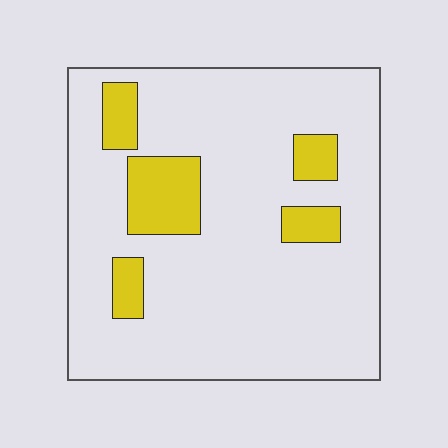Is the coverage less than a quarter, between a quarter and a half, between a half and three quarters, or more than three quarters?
Less than a quarter.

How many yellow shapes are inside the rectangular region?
5.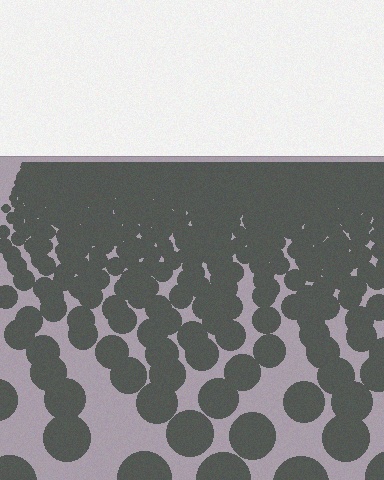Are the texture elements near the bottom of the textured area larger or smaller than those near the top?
Larger. Near the bottom, elements are closer to the viewer and appear at a bigger on-screen size.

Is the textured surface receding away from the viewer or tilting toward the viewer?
The surface is receding away from the viewer. Texture elements get smaller and denser toward the top.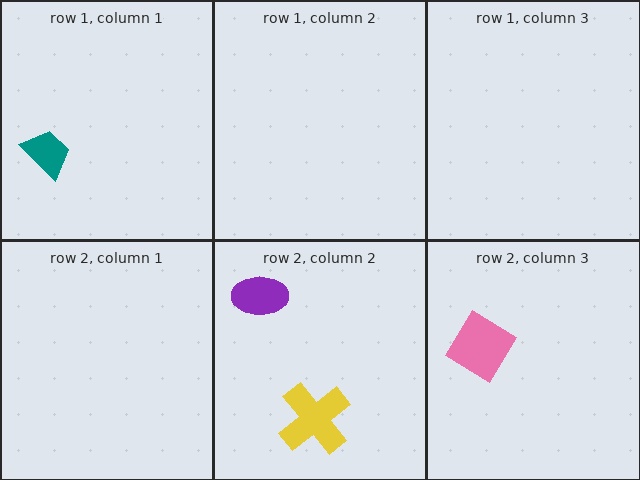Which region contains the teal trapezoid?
The row 1, column 1 region.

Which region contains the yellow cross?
The row 2, column 2 region.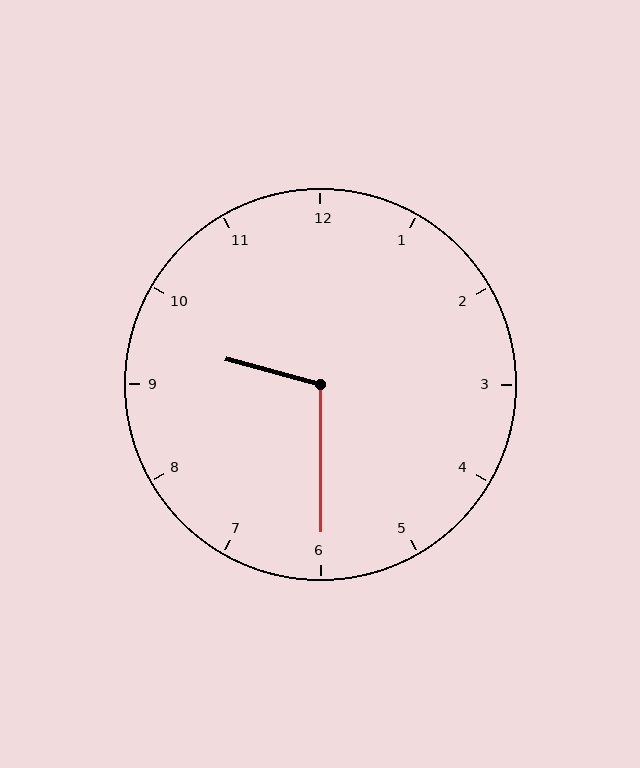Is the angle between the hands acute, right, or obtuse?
It is obtuse.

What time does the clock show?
9:30.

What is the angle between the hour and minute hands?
Approximately 105 degrees.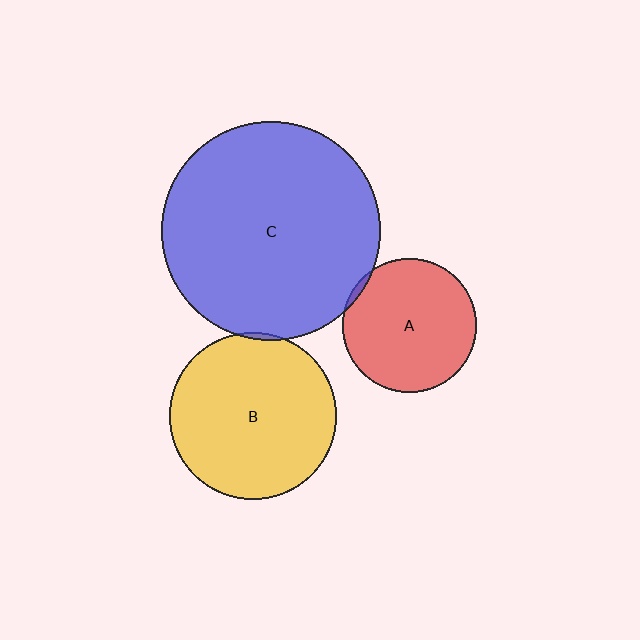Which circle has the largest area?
Circle C (blue).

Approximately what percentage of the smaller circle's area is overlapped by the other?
Approximately 5%.